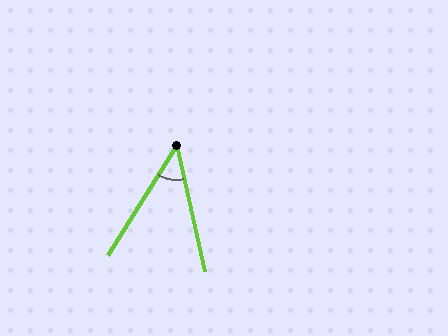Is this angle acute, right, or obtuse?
It is acute.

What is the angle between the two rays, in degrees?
Approximately 45 degrees.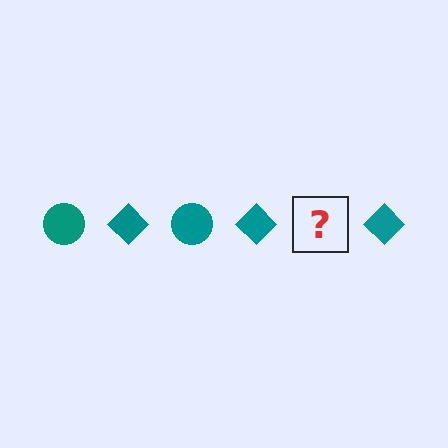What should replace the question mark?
The question mark should be replaced with a teal circle.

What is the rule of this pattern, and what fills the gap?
The rule is that the pattern cycles through circle, diamond shapes in teal. The gap should be filled with a teal circle.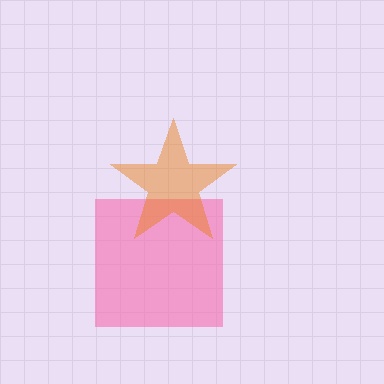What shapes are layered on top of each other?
The layered shapes are: a pink square, an orange star.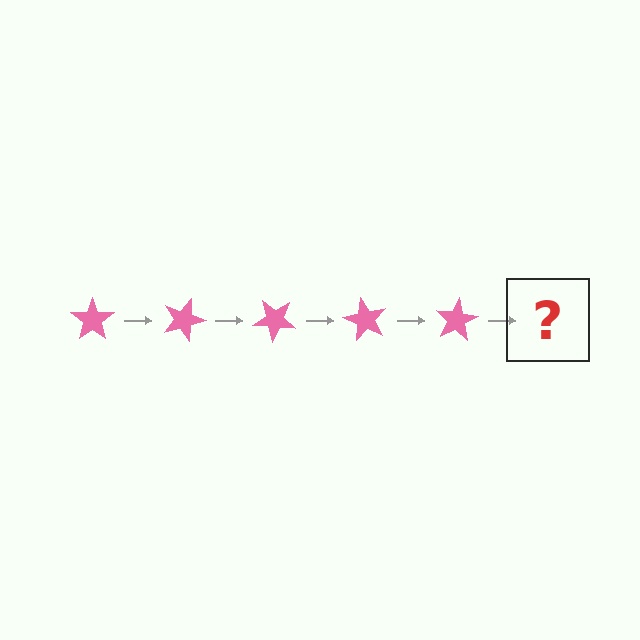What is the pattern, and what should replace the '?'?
The pattern is that the star rotates 20 degrees each step. The '?' should be a pink star rotated 100 degrees.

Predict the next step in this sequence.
The next step is a pink star rotated 100 degrees.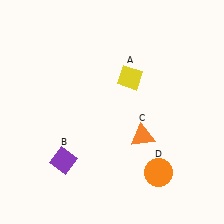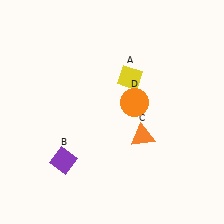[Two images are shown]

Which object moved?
The orange circle (D) moved up.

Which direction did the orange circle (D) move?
The orange circle (D) moved up.